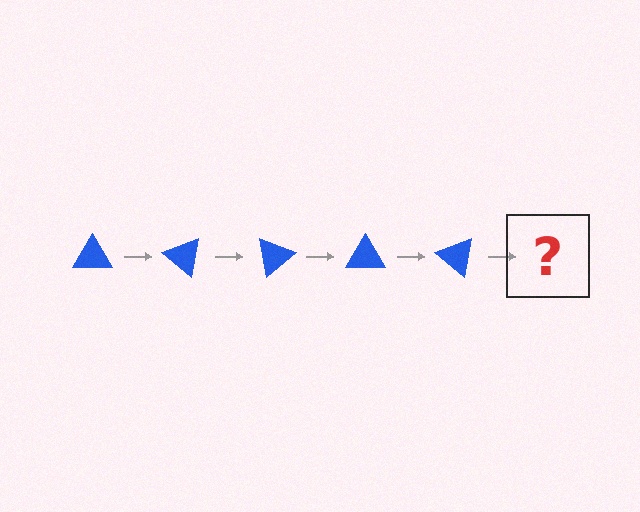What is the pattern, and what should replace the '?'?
The pattern is that the triangle rotates 40 degrees each step. The '?' should be a blue triangle rotated 200 degrees.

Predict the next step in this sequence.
The next step is a blue triangle rotated 200 degrees.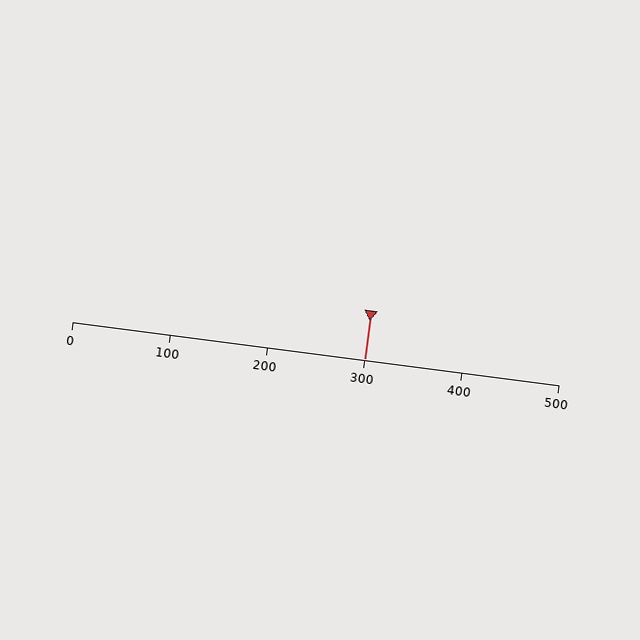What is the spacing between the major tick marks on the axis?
The major ticks are spaced 100 apart.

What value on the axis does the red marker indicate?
The marker indicates approximately 300.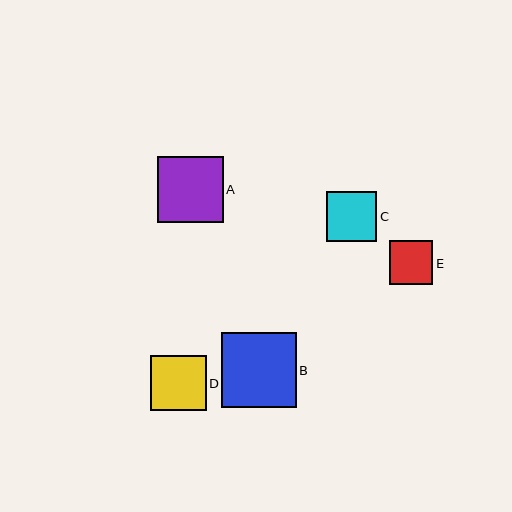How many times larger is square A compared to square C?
Square A is approximately 1.3 times the size of square C.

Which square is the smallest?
Square E is the smallest with a size of approximately 44 pixels.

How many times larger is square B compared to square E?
Square B is approximately 1.7 times the size of square E.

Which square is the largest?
Square B is the largest with a size of approximately 75 pixels.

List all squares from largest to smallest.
From largest to smallest: B, A, D, C, E.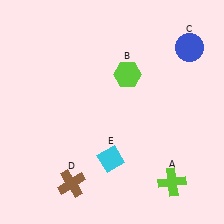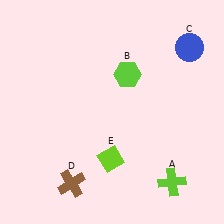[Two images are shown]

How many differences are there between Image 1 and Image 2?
There is 1 difference between the two images.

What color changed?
The diamond (E) changed from cyan in Image 1 to lime in Image 2.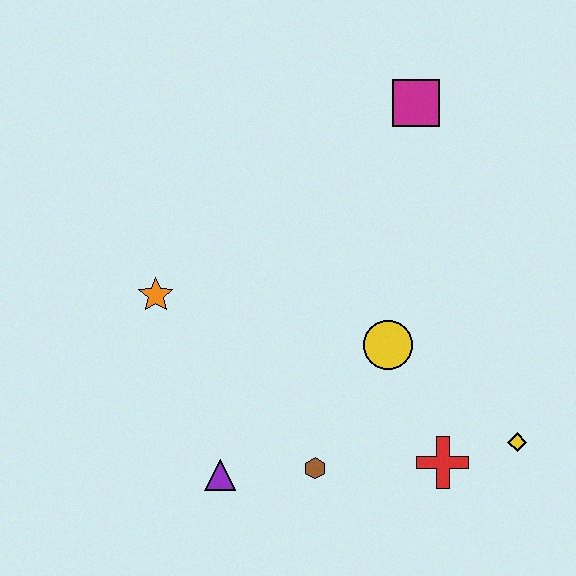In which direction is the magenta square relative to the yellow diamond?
The magenta square is above the yellow diamond.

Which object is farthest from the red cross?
The magenta square is farthest from the red cross.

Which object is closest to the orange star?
The purple triangle is closest to the orange star.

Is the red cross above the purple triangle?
Yes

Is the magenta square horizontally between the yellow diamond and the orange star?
Yes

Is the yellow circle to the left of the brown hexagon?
No